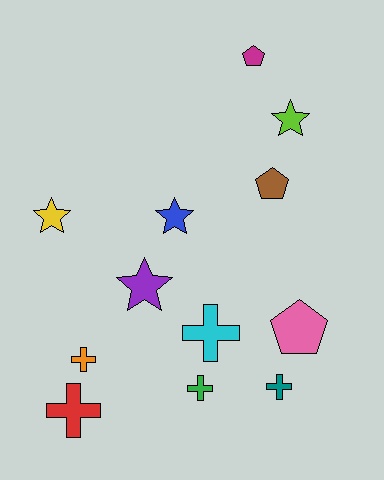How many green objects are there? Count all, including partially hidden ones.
There is 1 green object.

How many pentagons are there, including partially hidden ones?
There are 3 pentagons.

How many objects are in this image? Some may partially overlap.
There are 12 objects.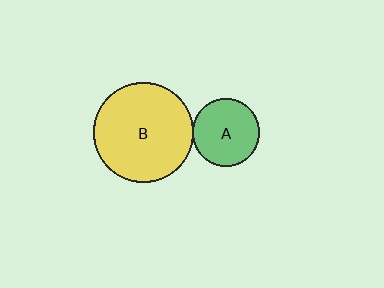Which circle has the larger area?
Circle B (yellow).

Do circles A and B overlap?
Yes.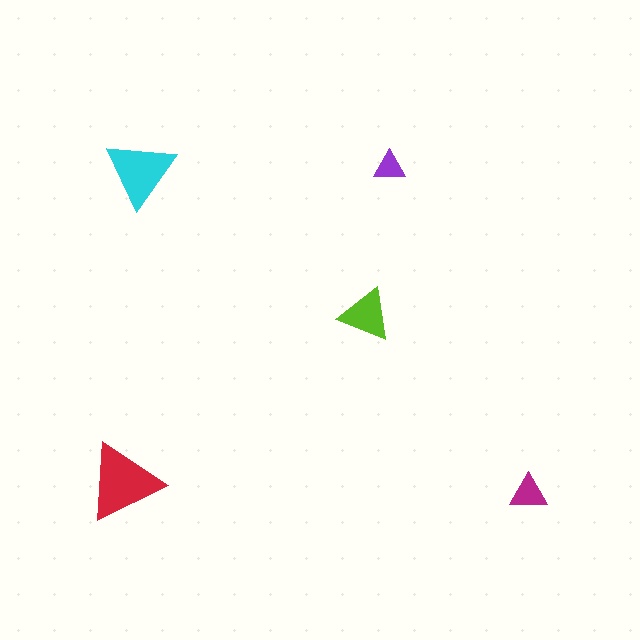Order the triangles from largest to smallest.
the red one, the cyan one, the lime one, the magenta one, the purple one.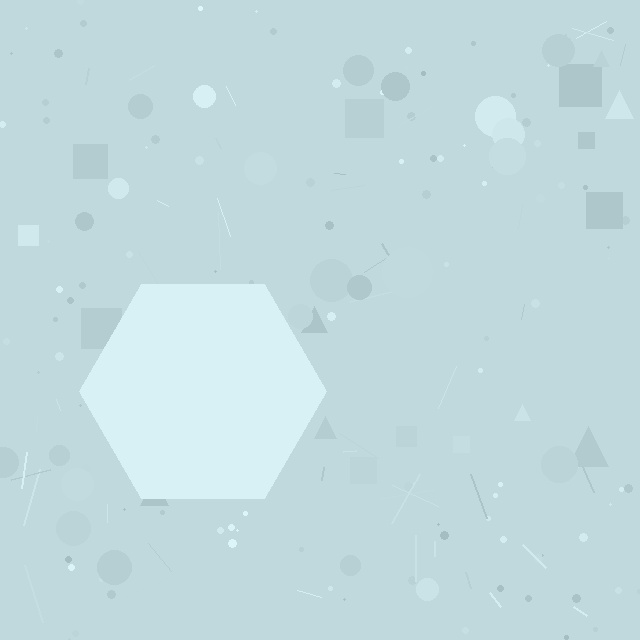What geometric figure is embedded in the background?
A hexagon is embedded in the background.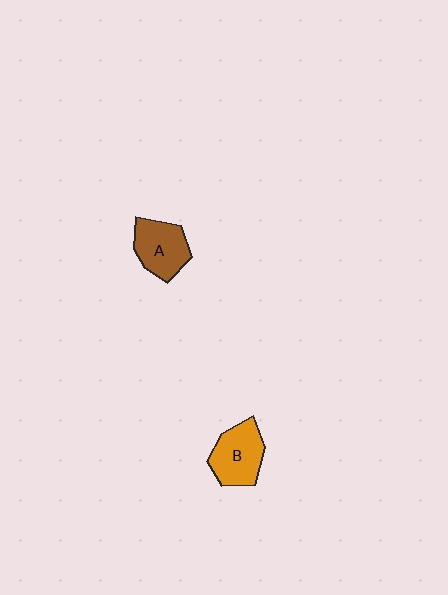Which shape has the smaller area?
Shape A (brown).